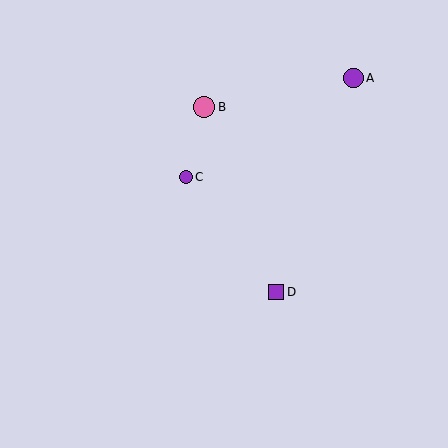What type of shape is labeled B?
Shape B is a pink circle.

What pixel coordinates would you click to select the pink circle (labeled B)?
Click at (204, 107) to select the pink circle B.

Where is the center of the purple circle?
The center of the purple circle is at (353, 78).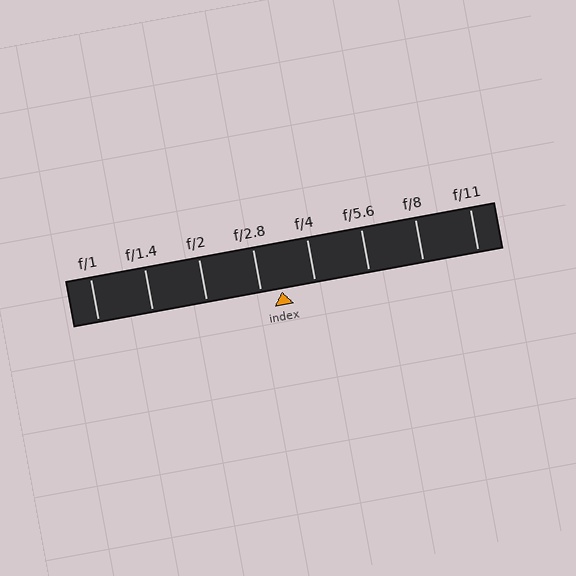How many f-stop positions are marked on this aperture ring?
There are 8 f-stop positions marked.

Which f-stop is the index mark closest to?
The index mark is closest to f/2.8.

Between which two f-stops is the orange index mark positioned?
The index mark is between f/2.8 and f/4.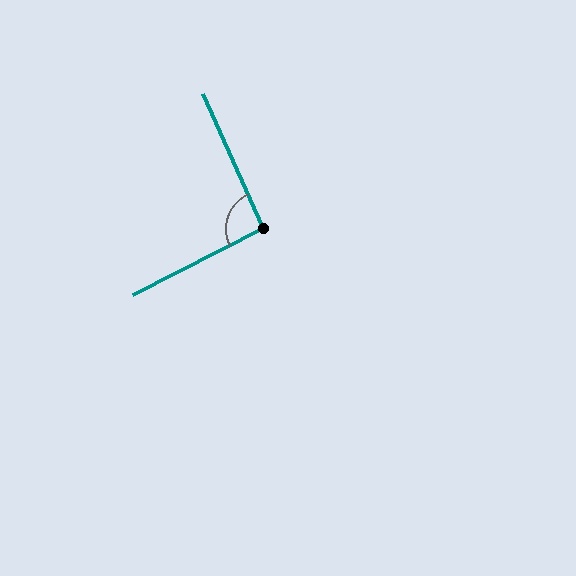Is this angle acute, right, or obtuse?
It is approximately a right angle.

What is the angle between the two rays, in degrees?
Approximately 93 degrees.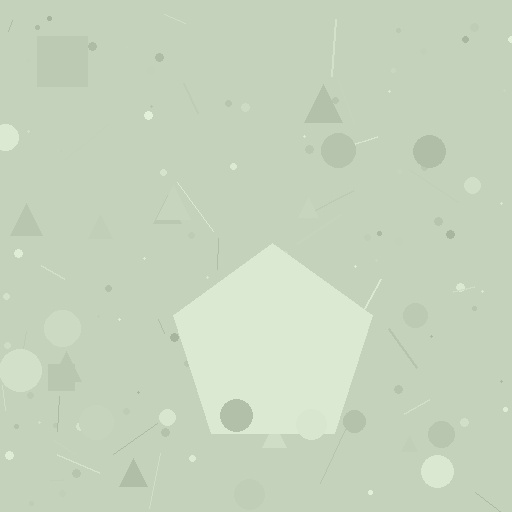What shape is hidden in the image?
A pentagon is hidden in the image.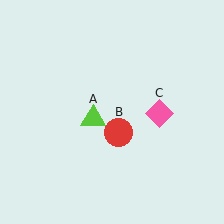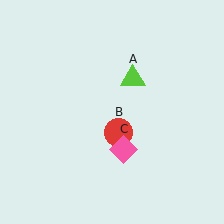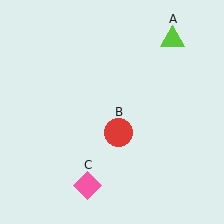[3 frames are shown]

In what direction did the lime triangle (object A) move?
The lime triangle (object A) moved up and to the right.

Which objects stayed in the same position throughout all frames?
Red circle (object B) remained stationary.